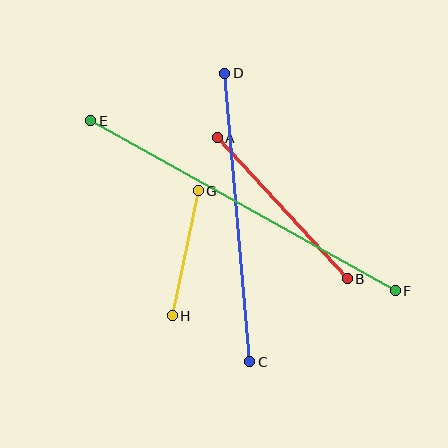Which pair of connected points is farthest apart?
Points E and F are farthest apart.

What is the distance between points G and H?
The distance is approximately 128 pixels.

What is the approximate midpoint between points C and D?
The midpoint is at approximately (237, 218) pixels.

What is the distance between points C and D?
The distance is approximately 289 pixels.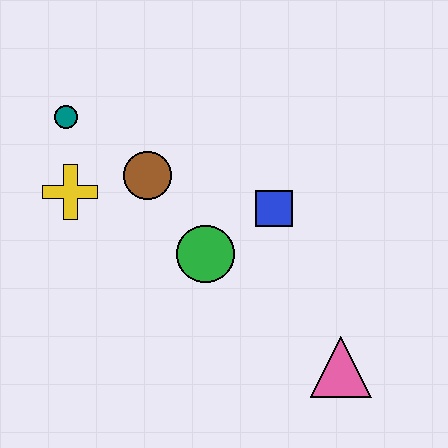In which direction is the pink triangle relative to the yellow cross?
The pink triangle is to the right of the yellow cross.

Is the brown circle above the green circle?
Yes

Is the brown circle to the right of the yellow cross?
Yes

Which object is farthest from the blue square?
The teal circle is farthest from the blue square.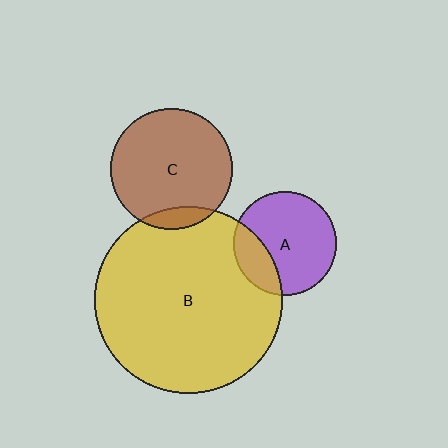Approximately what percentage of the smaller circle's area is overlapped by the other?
Approximately 10%.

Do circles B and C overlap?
Yes.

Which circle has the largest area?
Circle B (yellow).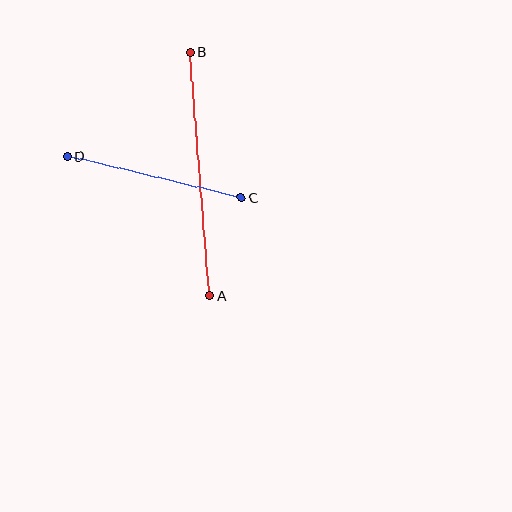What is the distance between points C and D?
The distance is approximately 179 pixels.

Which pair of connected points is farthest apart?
Points A and B are farthest apart.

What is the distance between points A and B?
The distance is approximately 244 pixels.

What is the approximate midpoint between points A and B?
The midpoint is at approximately (200, 174) pixels.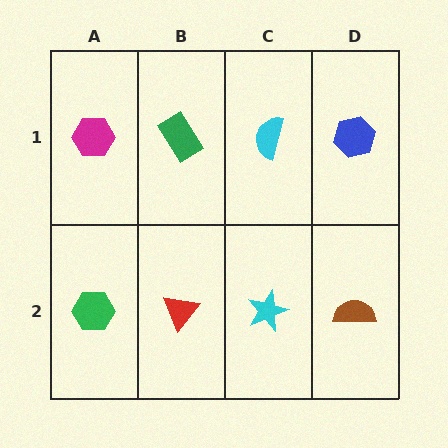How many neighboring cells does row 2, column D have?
2.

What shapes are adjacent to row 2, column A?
A magenta hexagon (row 1, column A), a red triangle (row 2, column B).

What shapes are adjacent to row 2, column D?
A blue hexagon (row 1, column D), a cyan star (row 2, column C).